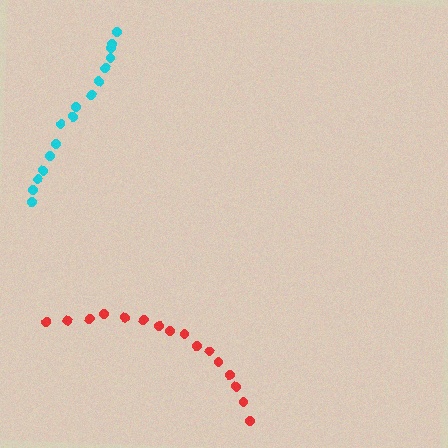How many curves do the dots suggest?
There are 2 distinct paths.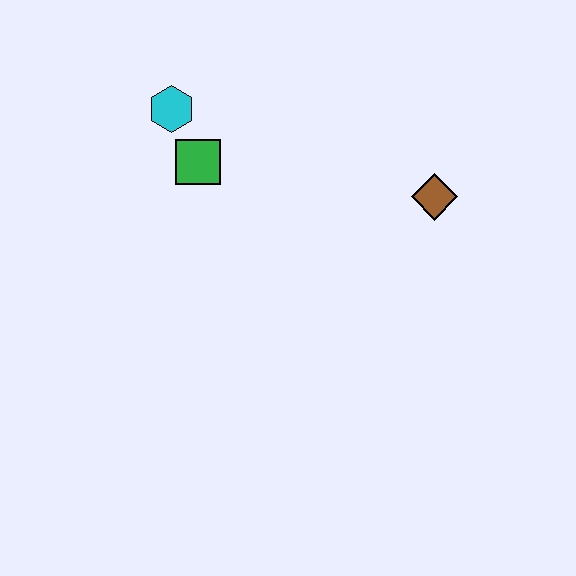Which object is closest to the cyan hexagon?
The green square is closest to the cyan hexagon.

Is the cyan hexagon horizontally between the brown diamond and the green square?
No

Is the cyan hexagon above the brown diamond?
Yes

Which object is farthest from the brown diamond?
The cyan hexagon is farthest from the brown diamond.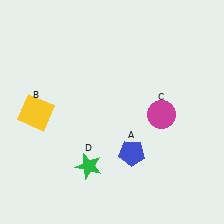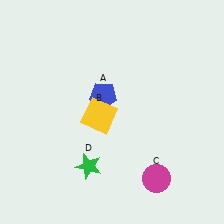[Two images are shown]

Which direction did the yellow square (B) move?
The yellow square (B) moved right.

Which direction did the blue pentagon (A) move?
The blue pentagon (A) moved up.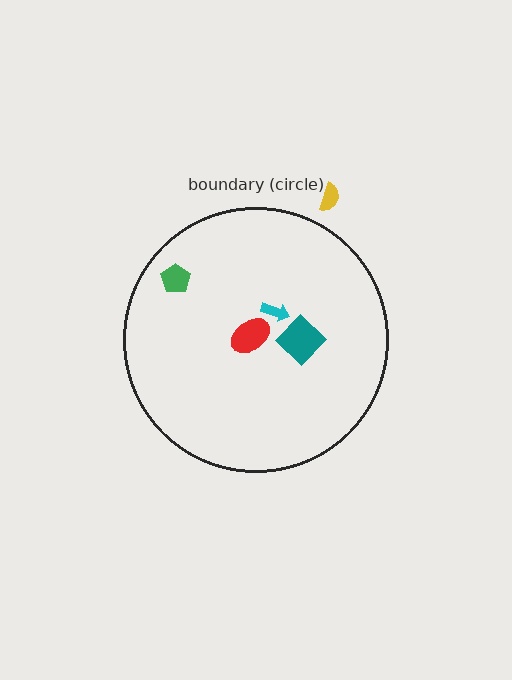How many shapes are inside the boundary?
4 inside, 1 outside.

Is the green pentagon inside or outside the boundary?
Inside.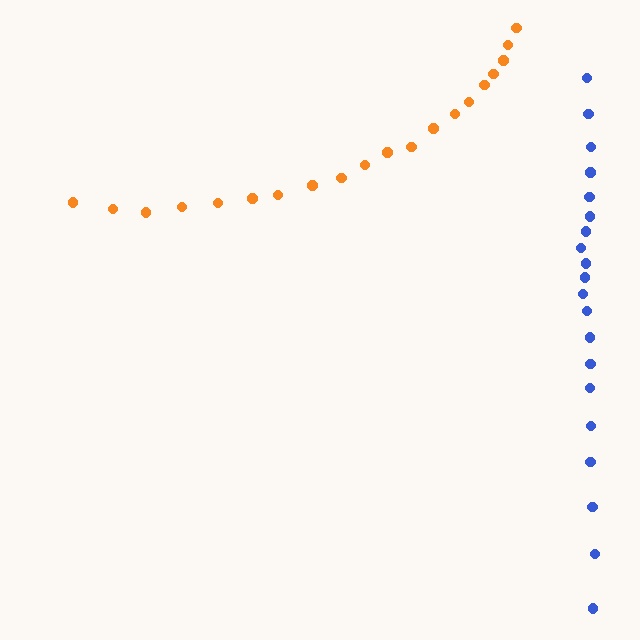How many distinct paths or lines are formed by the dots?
There are 2 distinct paths.